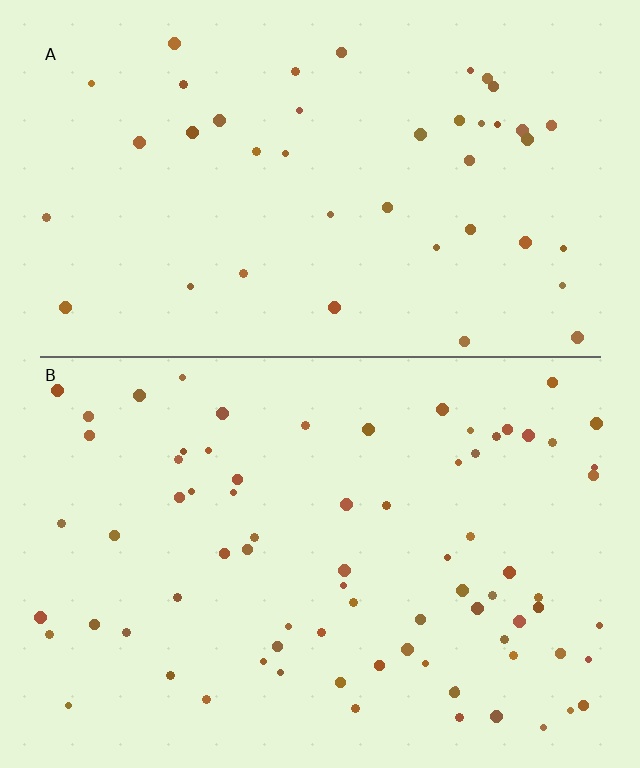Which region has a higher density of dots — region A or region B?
B (the bottom).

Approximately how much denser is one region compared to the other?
Approximately 1.8× — region B over region A.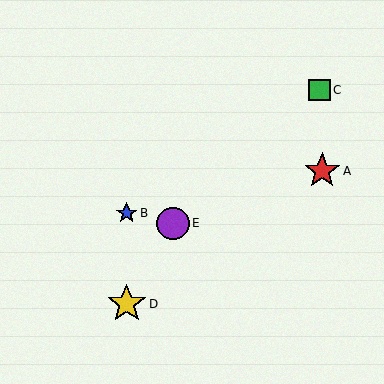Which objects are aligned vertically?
Objects B, D are aligned vertically.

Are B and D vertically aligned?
Yes, both are at x≈127.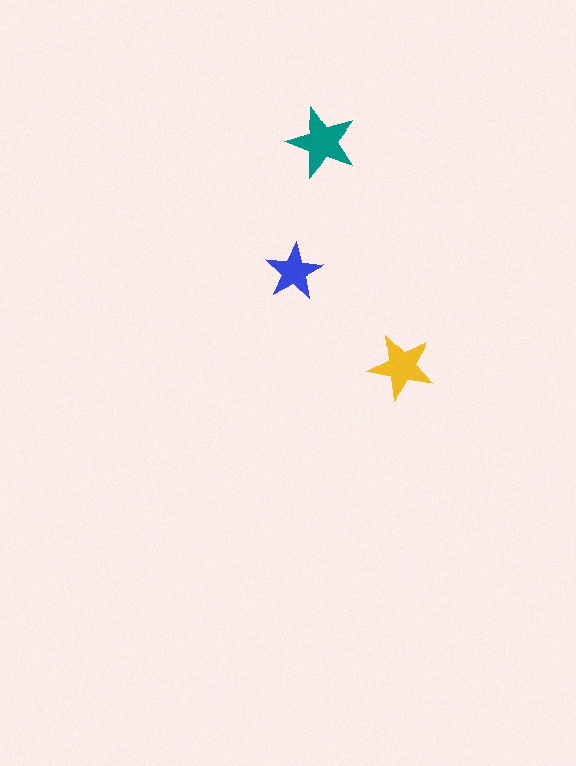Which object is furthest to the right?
The yellow star is rightmost.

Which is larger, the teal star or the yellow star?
The teal one.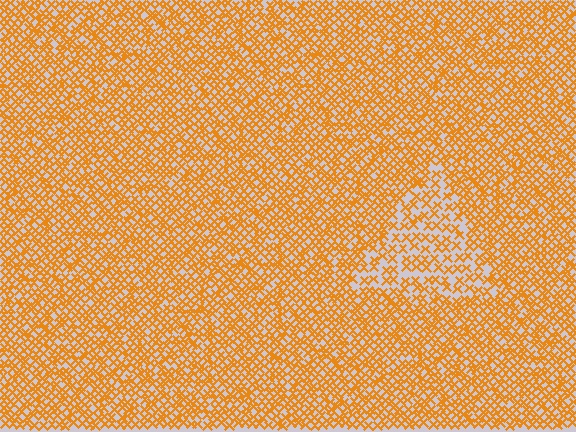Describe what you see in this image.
The image contains small orange elements arranged at two different densities. A triangle-shaped region is visible where the elements are less densely packed than the surrounding area.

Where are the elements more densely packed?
The elements are more densely packed outside the triangle boundary.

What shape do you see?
I see a triangle.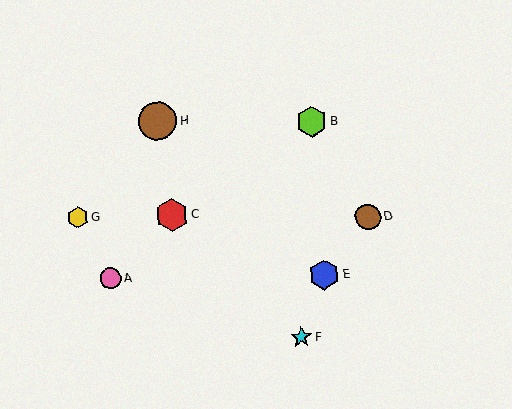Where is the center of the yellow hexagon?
The center of the yellow hexagon is at (78, 217).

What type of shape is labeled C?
Shape C is a red hexagon.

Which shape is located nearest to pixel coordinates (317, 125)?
The lime hexagon (labeled B) at (312, 121) is nearest to that location.